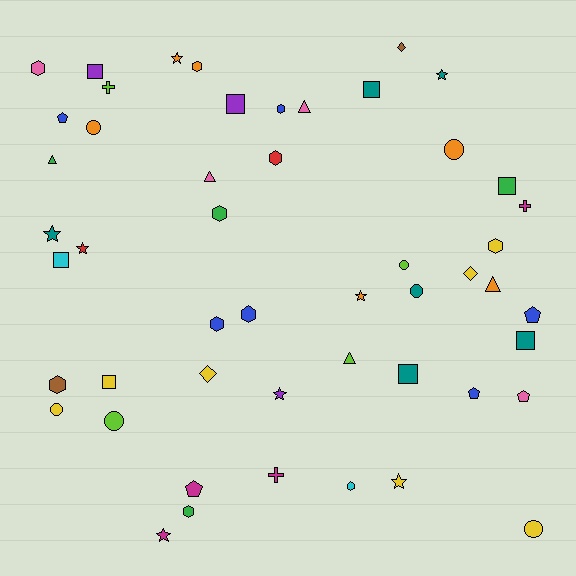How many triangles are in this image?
There are 5 triangles.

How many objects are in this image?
There are 50 objects.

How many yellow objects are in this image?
There are 7 yellow objects.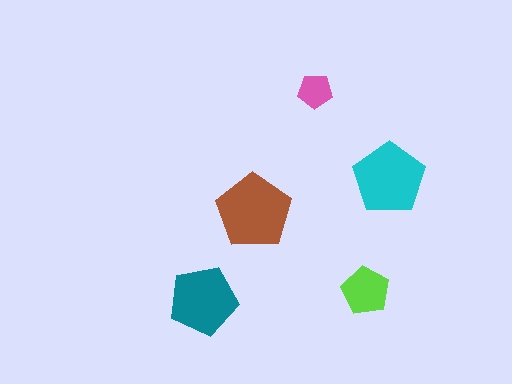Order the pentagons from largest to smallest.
the brown one, the cyan one, the teal one, the lime one, the pink one.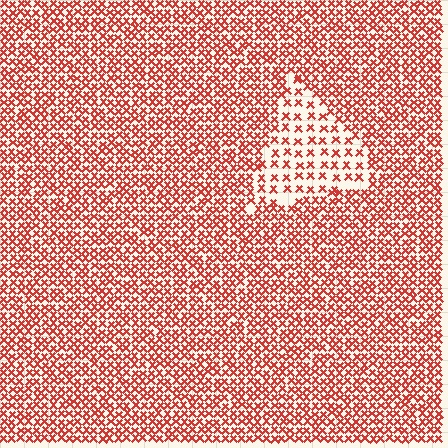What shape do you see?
I see a triangle.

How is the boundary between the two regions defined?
The boundary is defined by a change in element density (approximately 2.2x ratio). All elements are the same color, size, and shape.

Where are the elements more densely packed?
The elements are more densely packed outside the triangle boundary.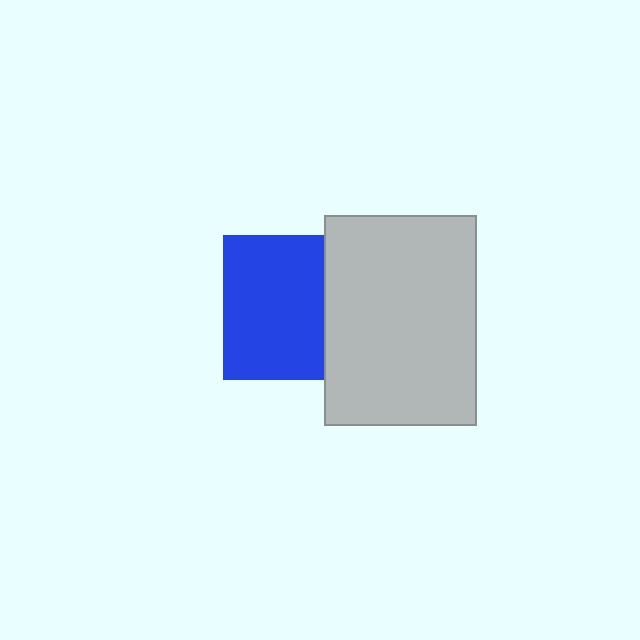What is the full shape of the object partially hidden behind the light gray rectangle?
The partially hidden object is a blue square.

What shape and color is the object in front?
The object in front is a light gray rectangle.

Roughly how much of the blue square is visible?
Most of it is visible (roughly 69%).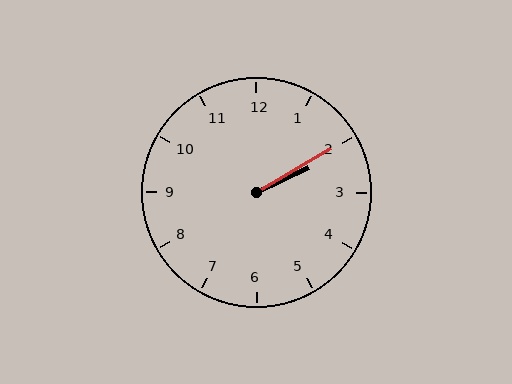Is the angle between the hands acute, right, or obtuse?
It is acute.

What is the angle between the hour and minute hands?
Approximately 5 degrees.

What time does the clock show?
2:10.